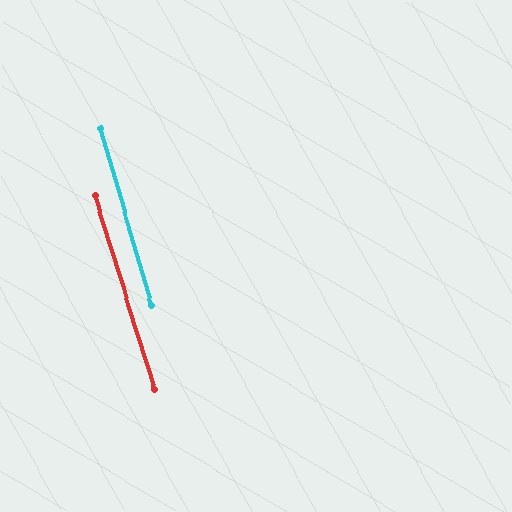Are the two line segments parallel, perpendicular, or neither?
Parallel — their directions differ by only 0.9°.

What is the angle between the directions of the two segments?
Approximately 1 degree.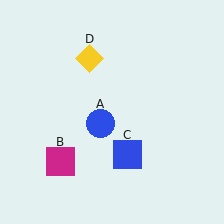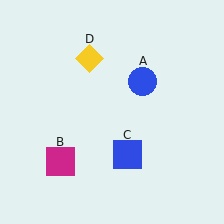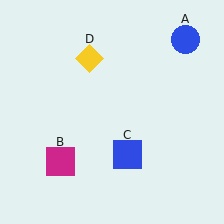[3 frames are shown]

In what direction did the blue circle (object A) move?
The blue circle (object A) moved up and to the right.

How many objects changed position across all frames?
1 object changed position: blue circle (object A).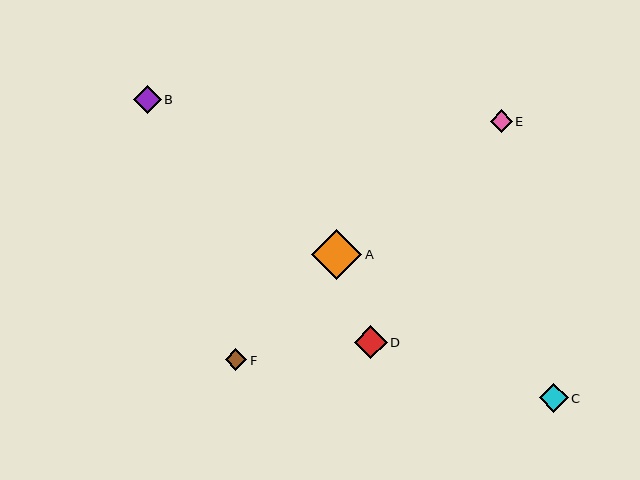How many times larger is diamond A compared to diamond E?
Diamond A is approximately 2.3 times the size of diamond E.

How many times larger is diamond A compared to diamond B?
Diamond A is approximately 1.8 times the size of diamond B.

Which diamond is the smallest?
Diamond F is the smallest with a size of approximately 22 pixels.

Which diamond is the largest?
Diamond A is the largest with a size of approximately 50 pixels.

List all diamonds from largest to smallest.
From largest to smallest: A, D, C, B, E, F.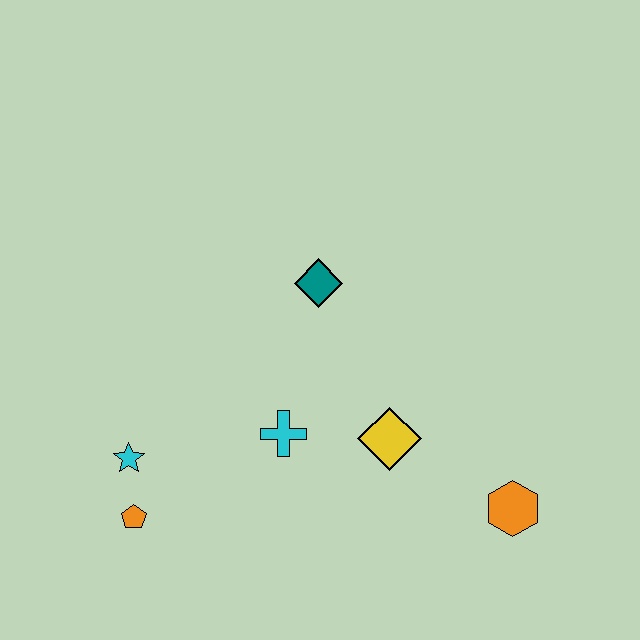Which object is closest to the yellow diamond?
The cyan cross is closest to the yellow diamond.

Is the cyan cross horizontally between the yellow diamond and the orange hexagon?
No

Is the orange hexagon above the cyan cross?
No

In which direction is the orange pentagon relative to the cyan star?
The orange pentagon is below the cyan star.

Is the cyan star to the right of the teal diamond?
No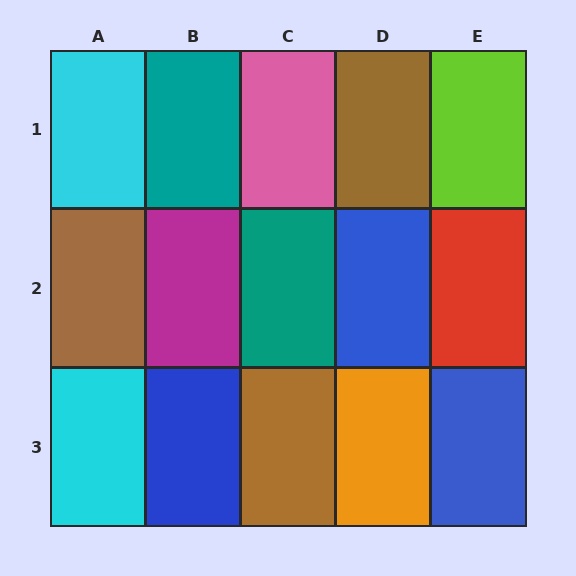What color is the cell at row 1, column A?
Cyan.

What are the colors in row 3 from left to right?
Cyan, blue, brown, orange, blue.